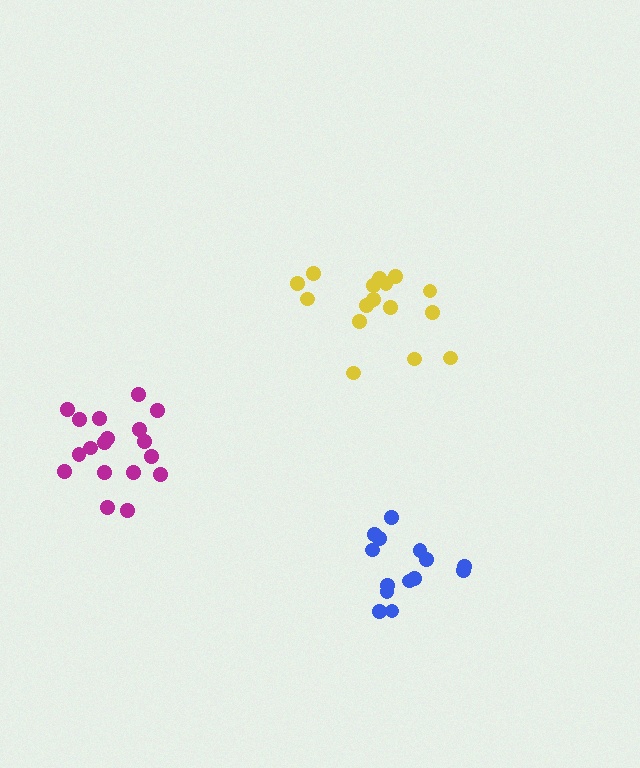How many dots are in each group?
Group 1: 14 dots, Group 2: 18 dots, Group 3: 16 dots (48 total).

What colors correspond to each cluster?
The clusters are colored: blue, magenta, yellow.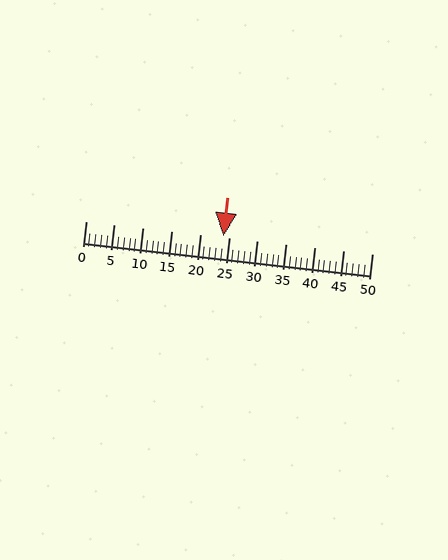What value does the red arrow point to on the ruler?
The red arrow points to approximately 24.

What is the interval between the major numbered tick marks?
The major tick marks are spaced 5 units apart.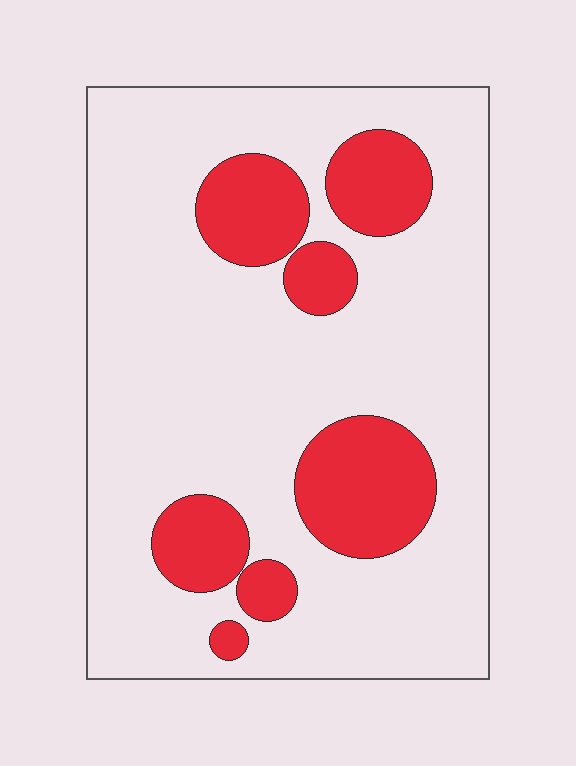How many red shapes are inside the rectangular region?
7.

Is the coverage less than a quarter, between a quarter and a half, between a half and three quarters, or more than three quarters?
Less than a quarter.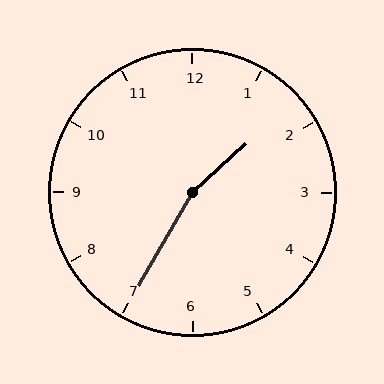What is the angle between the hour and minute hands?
Approximately 162 degrees.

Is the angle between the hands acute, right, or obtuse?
It is obtuse.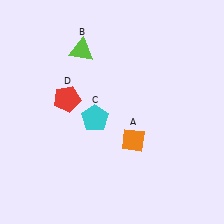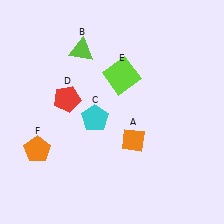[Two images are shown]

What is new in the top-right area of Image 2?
A lime square (E) was added in the top-right area of Image 2.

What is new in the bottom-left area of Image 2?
An orange pentagon (F) was added in the bottom-left area of Image 2.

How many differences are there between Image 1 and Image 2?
There are 2 differences between the two images.